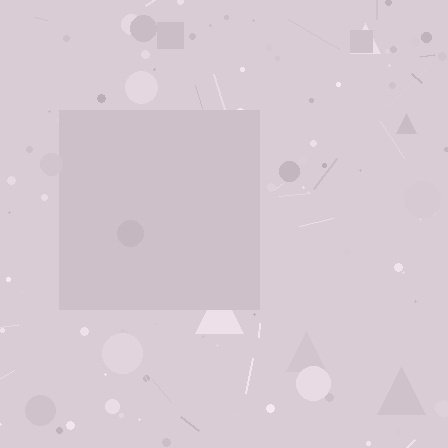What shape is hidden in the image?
A square is hidden in the image.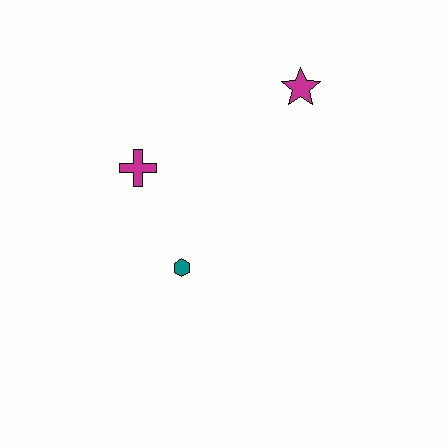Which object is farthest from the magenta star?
The teal hexagon is farthest from the magenta star.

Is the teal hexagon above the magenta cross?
No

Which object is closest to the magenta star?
The magenta cross is closest to the magenta star.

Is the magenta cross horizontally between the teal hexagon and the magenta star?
No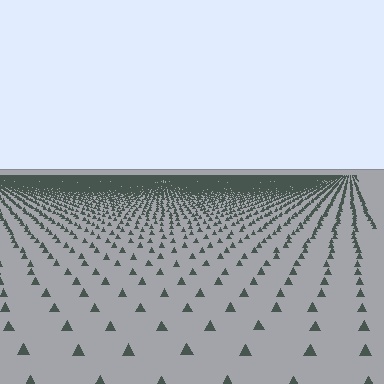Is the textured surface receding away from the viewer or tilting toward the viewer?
The surface is receding away from the viewer. Texture elements get smaller and denser toward the top.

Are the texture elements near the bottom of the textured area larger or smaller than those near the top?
Larger. Near the bottom, elements are closer to the viewer and appear at a bigger on-screen size.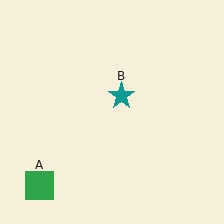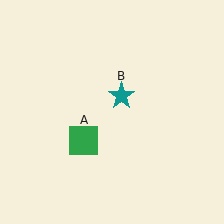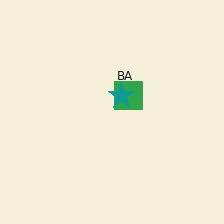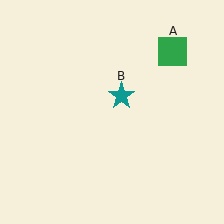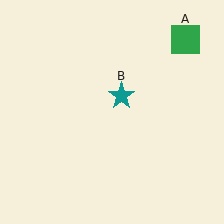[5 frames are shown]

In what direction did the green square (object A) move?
The green square (object A) moved up and to the right.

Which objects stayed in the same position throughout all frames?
Teal star (object B) remained stationary.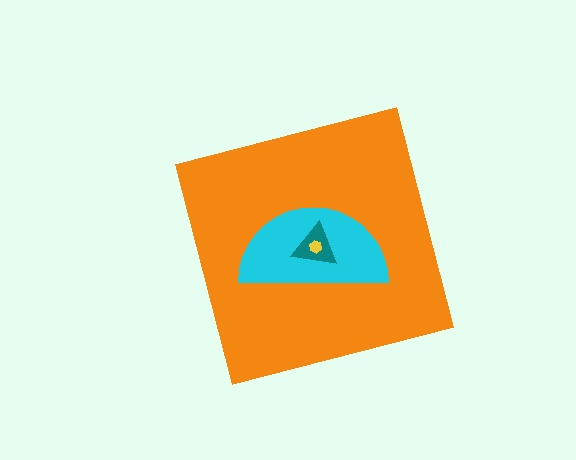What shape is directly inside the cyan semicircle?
The teal triangle.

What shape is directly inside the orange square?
The cyan semicircle.